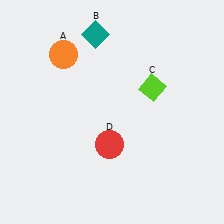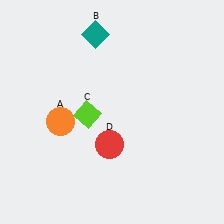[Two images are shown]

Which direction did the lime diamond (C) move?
The lime diamond (C) moved left.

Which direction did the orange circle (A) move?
The orange circle (A) moved down.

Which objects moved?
The objects that moved are: the orange circle (A), the lime diamond (C).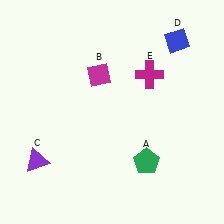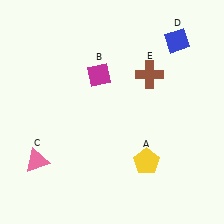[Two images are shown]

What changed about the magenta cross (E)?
In Image 1, E is magenta. In Image 2, it changed to brown.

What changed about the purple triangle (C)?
In Image 1, C is purple. In Image 2, it changed to pink.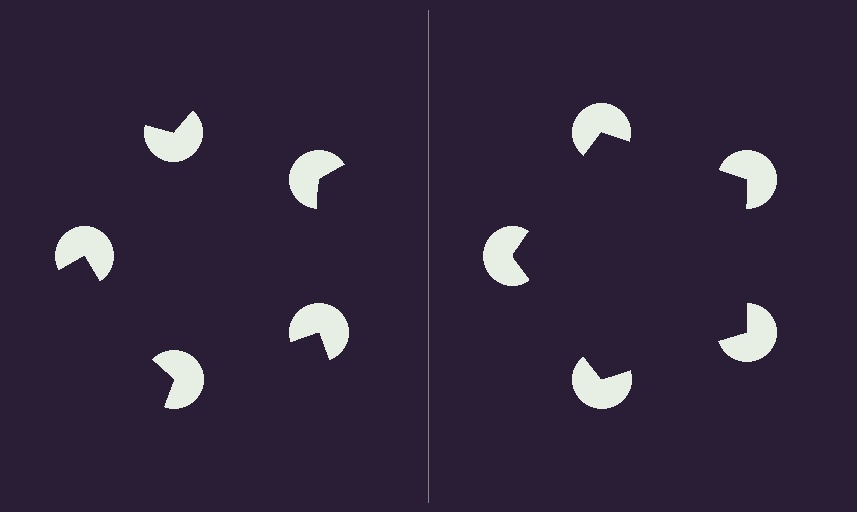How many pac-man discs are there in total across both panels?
10 — 5 on each side.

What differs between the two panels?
The pac-man discs are positioned identically on both sides; only the wedge orientations differ. On the right they align to a pentagon; on the left they are misaligned.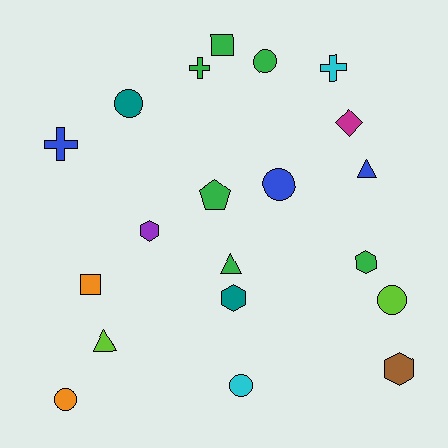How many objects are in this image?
There are 20 objects.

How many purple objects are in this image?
There is 1 purple object.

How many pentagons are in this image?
There is 1 pentagon.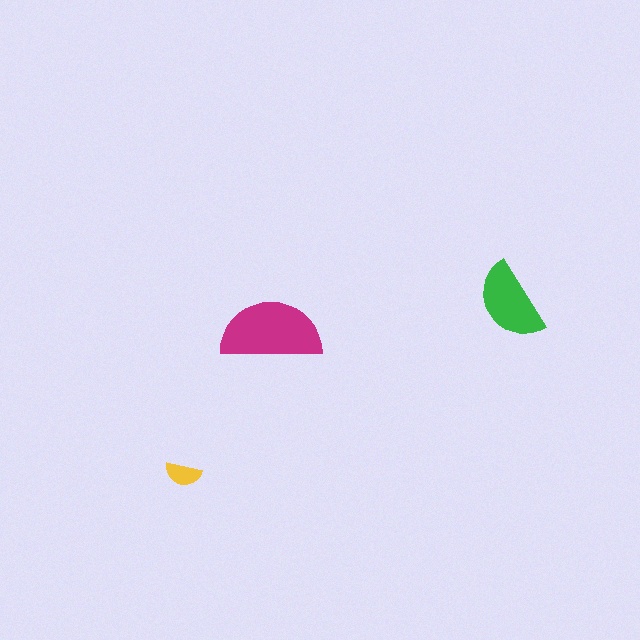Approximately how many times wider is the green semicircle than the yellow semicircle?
About 2 times wider.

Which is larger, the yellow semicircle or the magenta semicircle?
The magenta one.